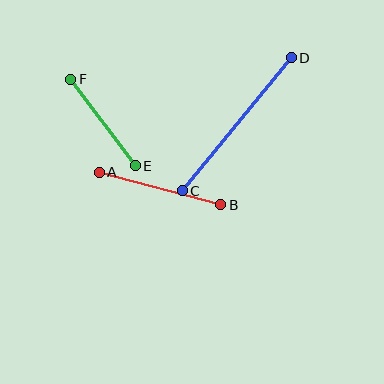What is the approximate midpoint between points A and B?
The midpoint is at approximately (160, 189) pixels.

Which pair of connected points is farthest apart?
Points C and D are farthest apart.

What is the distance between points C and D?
The distance is approximately 172 pixels.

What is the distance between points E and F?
The distance is approximately 108 pixels.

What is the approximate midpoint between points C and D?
The midpoint is at approximately (237, 124) pixels.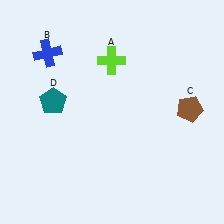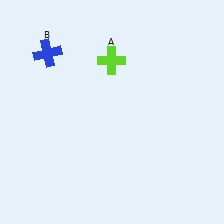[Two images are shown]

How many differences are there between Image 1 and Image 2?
There are 2 differences between the two images.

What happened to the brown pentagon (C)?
The brown pentagon (C) was removed in Image 2. It was in the top-right area of Image 1.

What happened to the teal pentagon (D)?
The teal pentagon (D) was removed in Image 2. It was in the top-left area of Image 1.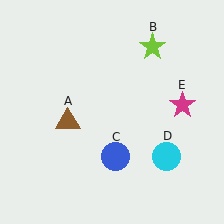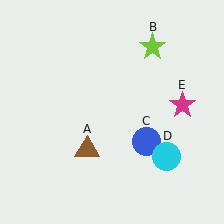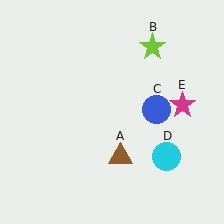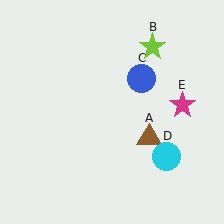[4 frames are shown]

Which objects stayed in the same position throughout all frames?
Lime star (object B) and cyan circle (object D) and magenta star (object E) remained stationary.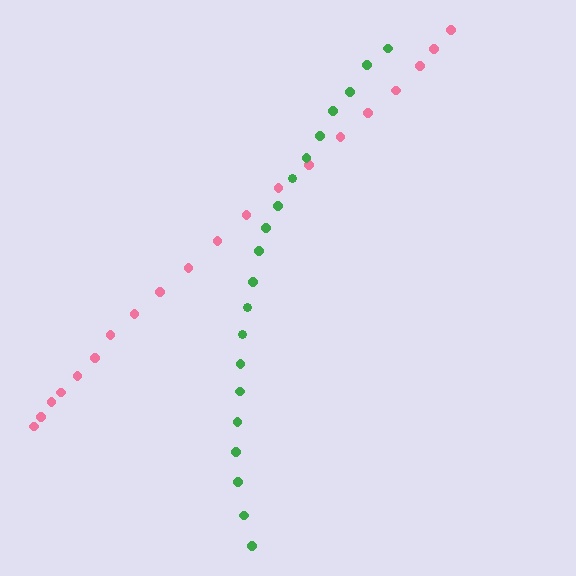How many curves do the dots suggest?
There are 2 distinct paths.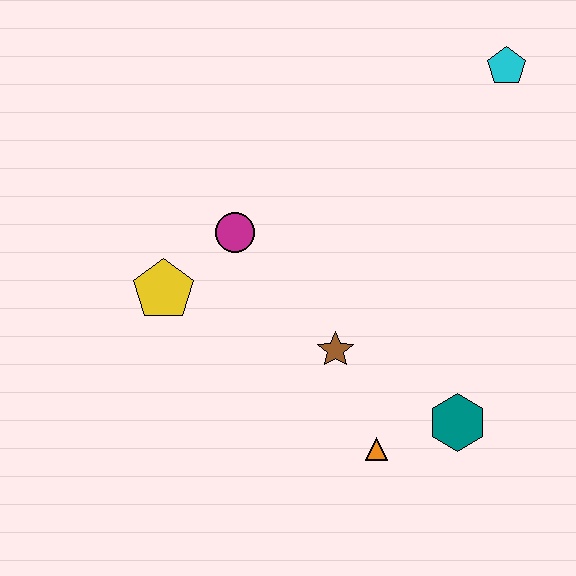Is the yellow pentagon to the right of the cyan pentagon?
No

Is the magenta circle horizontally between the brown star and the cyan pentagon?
No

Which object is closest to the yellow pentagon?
The magenta circle is closest to the yellow pentagon.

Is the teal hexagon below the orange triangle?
No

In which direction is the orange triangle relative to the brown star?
The orange triangle is below the brown star.